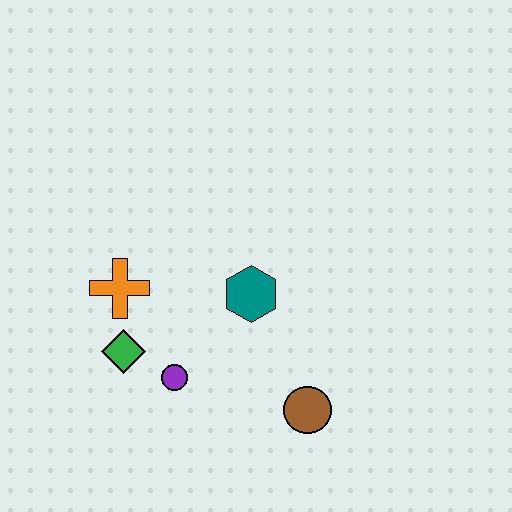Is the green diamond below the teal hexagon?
Yes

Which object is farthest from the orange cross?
The brown circle is farthest from the orange cross.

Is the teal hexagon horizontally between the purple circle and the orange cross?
No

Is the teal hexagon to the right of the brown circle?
No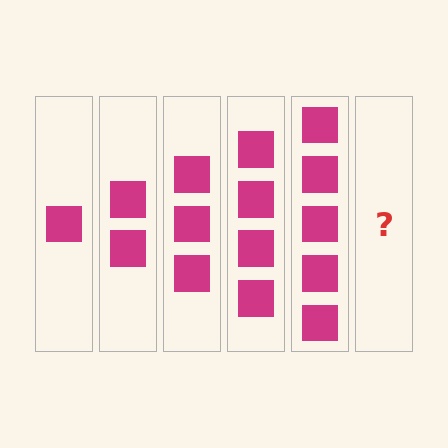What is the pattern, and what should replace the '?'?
The pattern is that each step adds one more square. The '?' should be 6 squares.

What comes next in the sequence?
The next element should be 6 squares.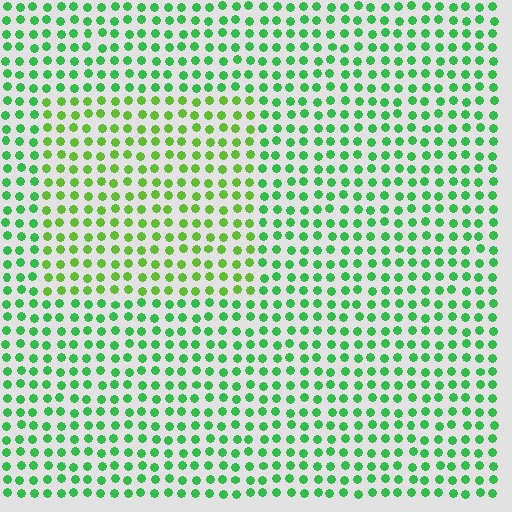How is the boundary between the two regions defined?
The boundary is defined purely by a slight shift in hue (about 30 degrees). Spacing, size, and orientation are identical on both sides.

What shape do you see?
I see a rectangle.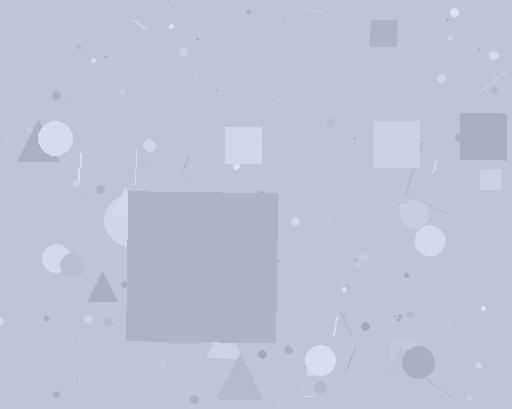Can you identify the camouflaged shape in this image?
The camouflaged shape is a square.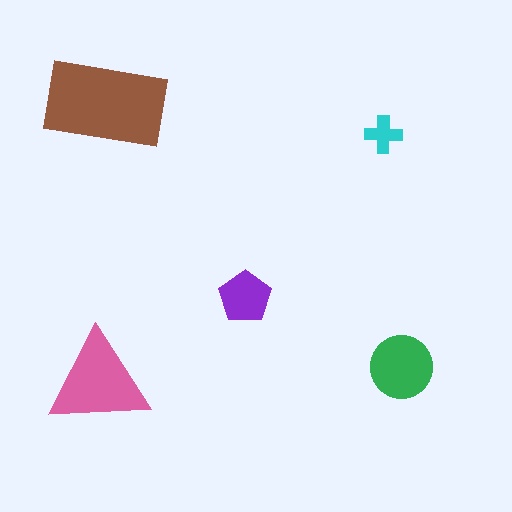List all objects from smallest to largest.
The cyan cross, the purple pentagon, the green circle, the pink triangle, the brown rectangle.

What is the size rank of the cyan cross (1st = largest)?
5th.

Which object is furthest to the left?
The pink triangle is leftmost.